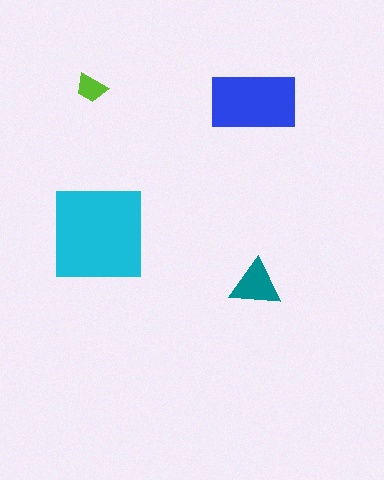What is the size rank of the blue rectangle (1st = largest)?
2nd.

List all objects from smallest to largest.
The lime trapezoid, the teal triangle, the blue rectangle, the cyan square.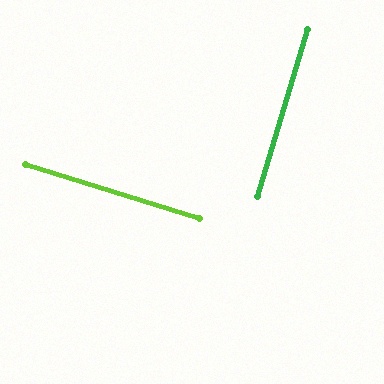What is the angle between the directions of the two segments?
Approximately 90 degrees.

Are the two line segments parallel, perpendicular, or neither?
Perpendicular — they meet at approximately 90°.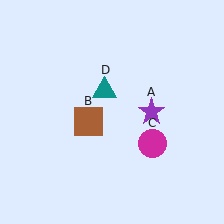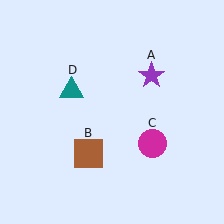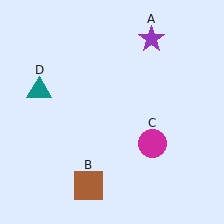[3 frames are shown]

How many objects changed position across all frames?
3 objects changed position: purple star (object A), brown square (object B), teal triangle (object D).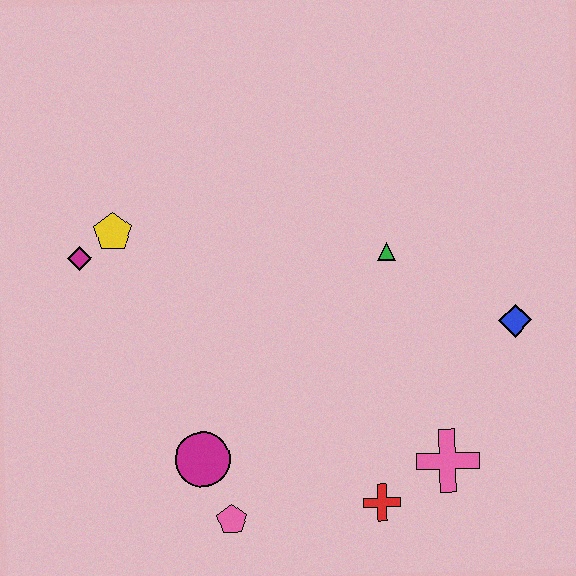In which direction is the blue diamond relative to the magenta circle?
The blue diamond is to the right of the magenta circle.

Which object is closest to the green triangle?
The blue diamond is closest to the green triangle.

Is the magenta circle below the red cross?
No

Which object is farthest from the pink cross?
The magenta diamond is farthest from the pink cross.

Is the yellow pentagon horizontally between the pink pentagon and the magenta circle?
No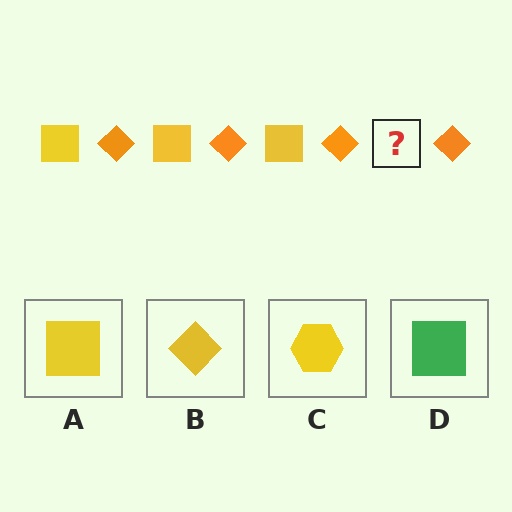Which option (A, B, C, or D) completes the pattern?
A.